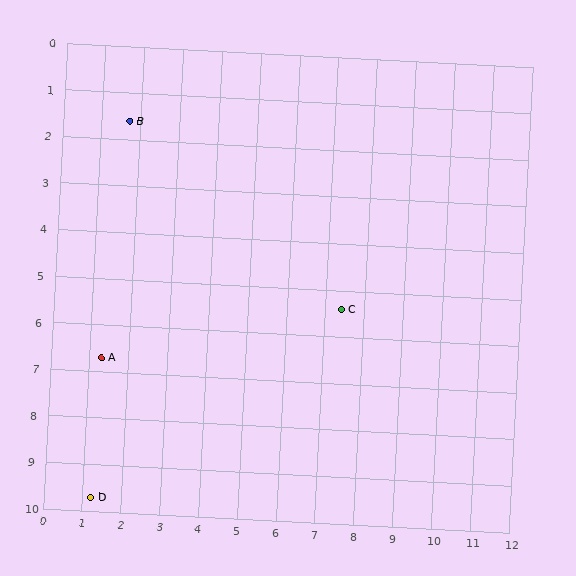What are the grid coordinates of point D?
Point D is at approximately (1.2, 9.7).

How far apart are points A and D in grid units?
Points A and D are about 3.0 grid units apart.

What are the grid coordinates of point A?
Point A is at approximately (1.3, 6.7).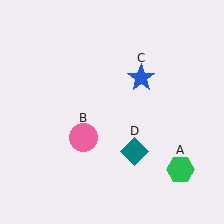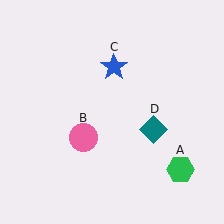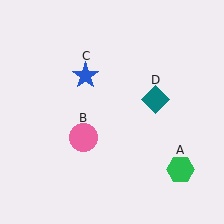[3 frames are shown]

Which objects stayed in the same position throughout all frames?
Green hexagon (object A) and pink circle (object B) remained stationary.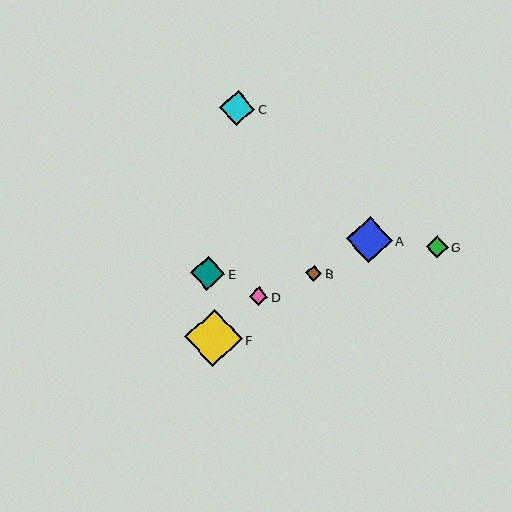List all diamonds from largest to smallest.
From largest to smallest: F, A, C, E, G, D, B.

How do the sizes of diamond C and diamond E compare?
Diamond C and diamond E are approximately the same size.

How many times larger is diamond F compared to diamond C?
Diamond F is approximately 1.6 times the size of diamond C.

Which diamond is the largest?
Diamond F is the largest with a size of approximately 58 pixels.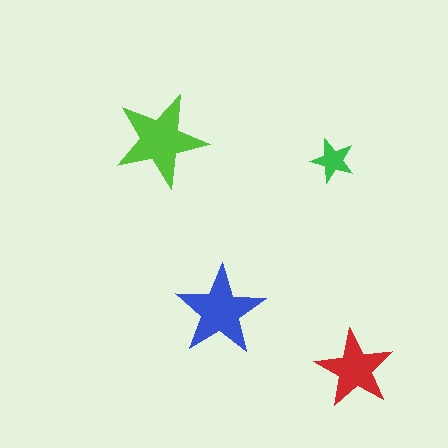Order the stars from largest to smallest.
the lime one, the blue one, the red one, the green one.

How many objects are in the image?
There are 4 objects in the image.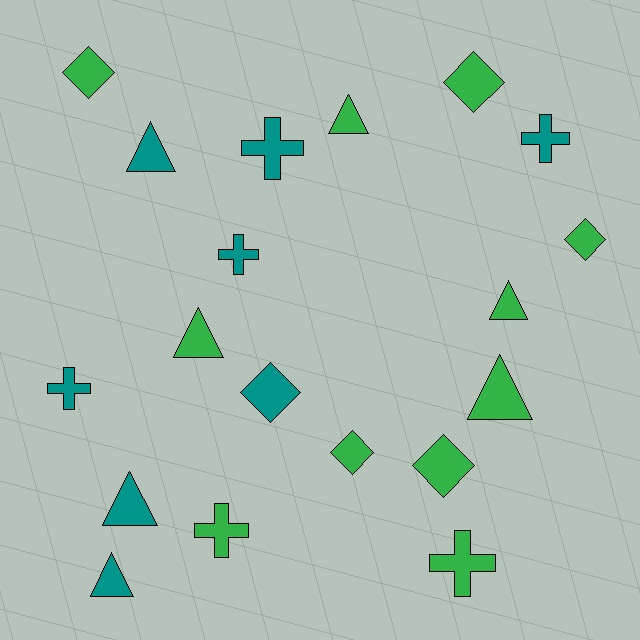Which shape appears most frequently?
Triangle, with 7 objects.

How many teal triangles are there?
There are 3 teal triangles.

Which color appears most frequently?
Green, with 11 objects.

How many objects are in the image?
There are 19 objects.